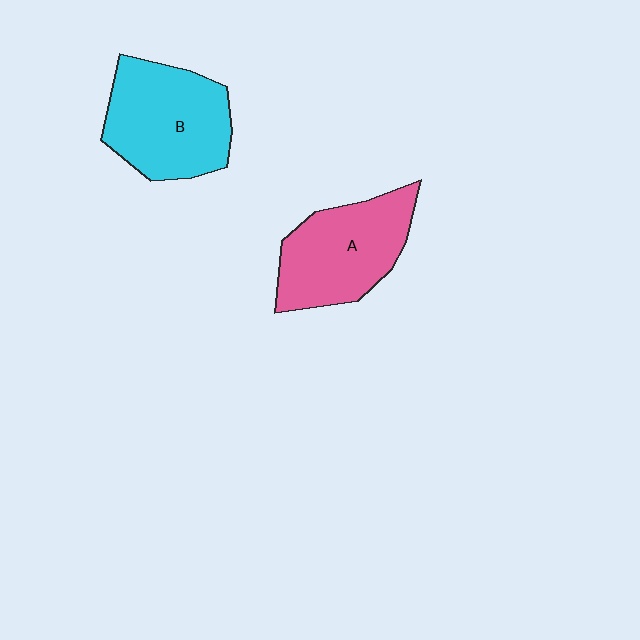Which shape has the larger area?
Shape B (cyan).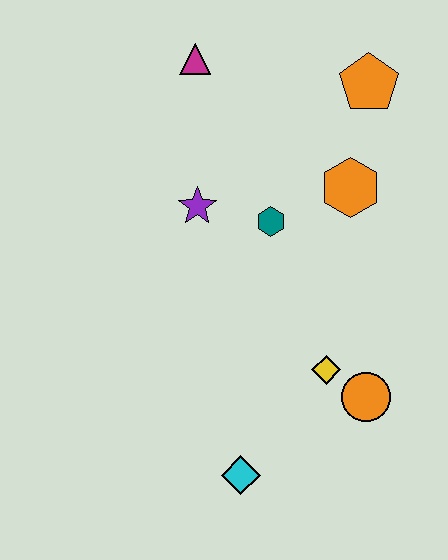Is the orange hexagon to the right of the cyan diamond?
Yes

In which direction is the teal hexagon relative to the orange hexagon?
The teal hexagon is to the left of the orange hexagon.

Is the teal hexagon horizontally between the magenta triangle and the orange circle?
Yes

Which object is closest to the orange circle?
The yellow diamond is closest to the orange circle.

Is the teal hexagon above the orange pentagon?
No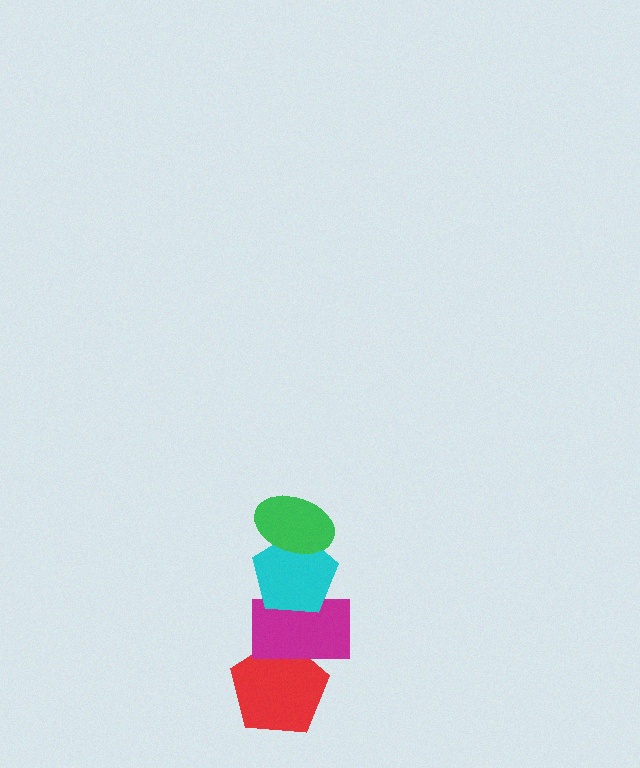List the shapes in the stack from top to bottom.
From top to bottom: the green ellipse, the cyan pentagon, the magenta rectangle, the red pentagon.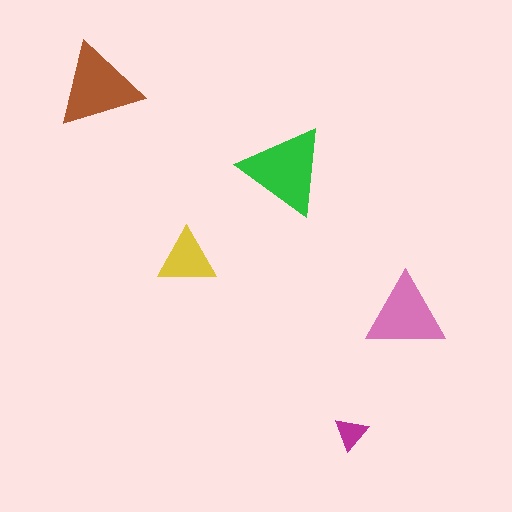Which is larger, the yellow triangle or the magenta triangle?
The yellow one.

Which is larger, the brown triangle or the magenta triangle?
The brown one.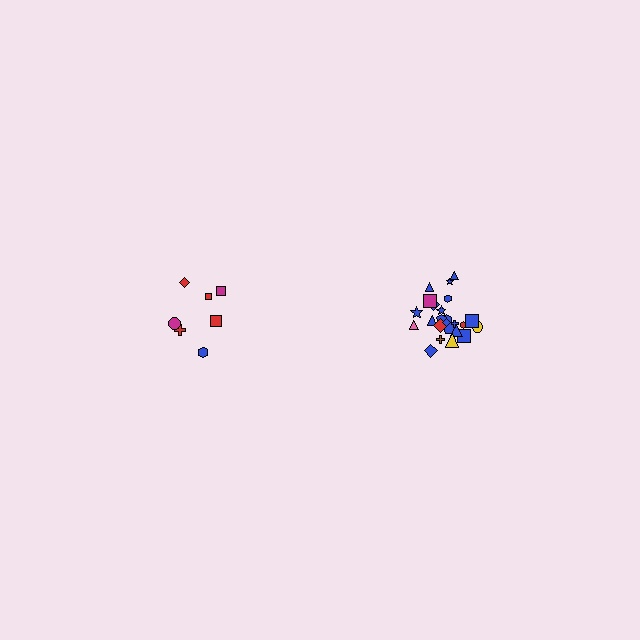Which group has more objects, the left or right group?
The right group.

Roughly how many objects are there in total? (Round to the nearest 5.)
Roughly 30 objects in total.